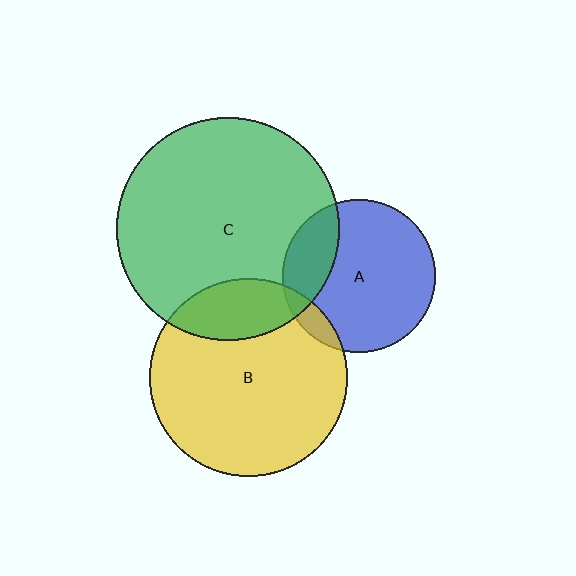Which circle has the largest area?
Circle C (green).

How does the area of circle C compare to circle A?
Approximately 2.1 times.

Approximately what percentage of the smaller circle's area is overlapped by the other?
Approximately 20%.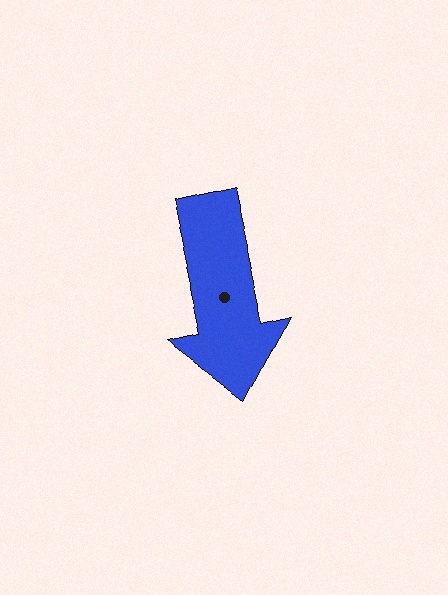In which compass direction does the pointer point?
South.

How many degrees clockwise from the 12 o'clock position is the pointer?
Approximately 167 degrees.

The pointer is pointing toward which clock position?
Roughly 6 o'clock.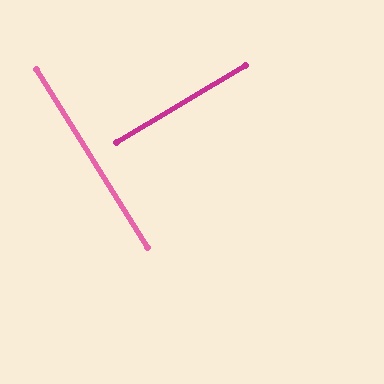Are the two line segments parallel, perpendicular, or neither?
Perpendicular — they meet at approximately 89°.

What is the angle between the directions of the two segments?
Approximately 89 degrees.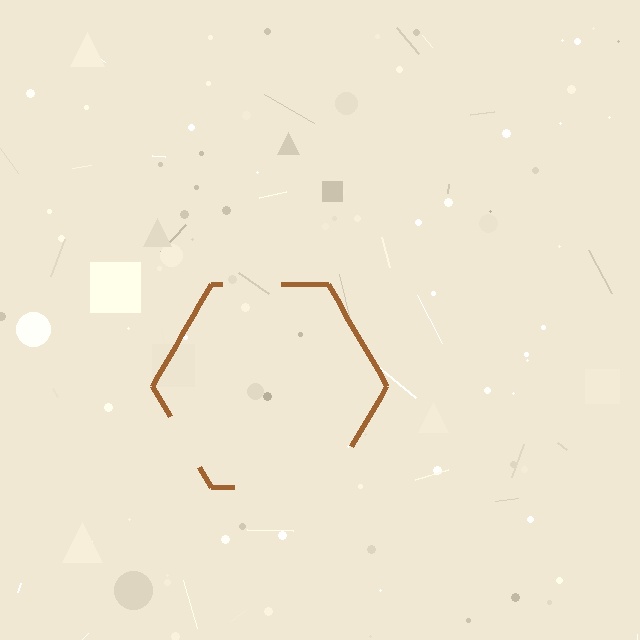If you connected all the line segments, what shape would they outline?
They would outline a hexagon.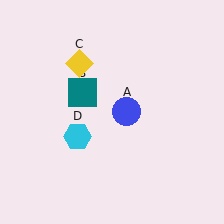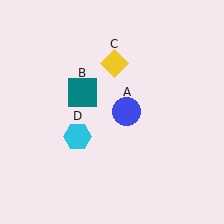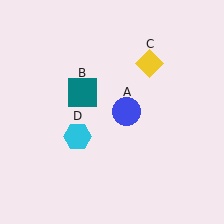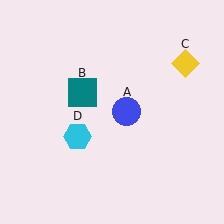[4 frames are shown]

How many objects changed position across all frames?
1 object changed position: yellow diamond (object C).